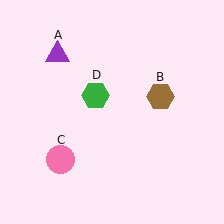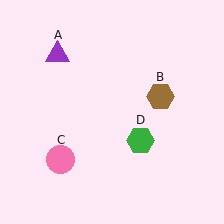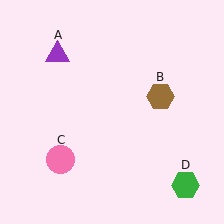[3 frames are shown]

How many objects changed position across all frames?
1 object changed position: green hexagon (object D).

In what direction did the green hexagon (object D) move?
The green hexagon (object D) moved down and to the right.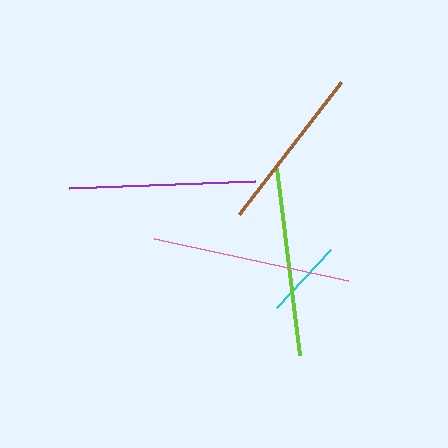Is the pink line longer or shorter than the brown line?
The pink line is longer than the brown line.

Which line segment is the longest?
The pink line is the longest at approximately 199 pixels.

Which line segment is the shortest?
The cyan line is the shortest at approximately 79 pixels.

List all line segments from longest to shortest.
From longest to shortest: pink, lime, purple, brown, cyan.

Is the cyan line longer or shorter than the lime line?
The lime line is longer than the cyan line.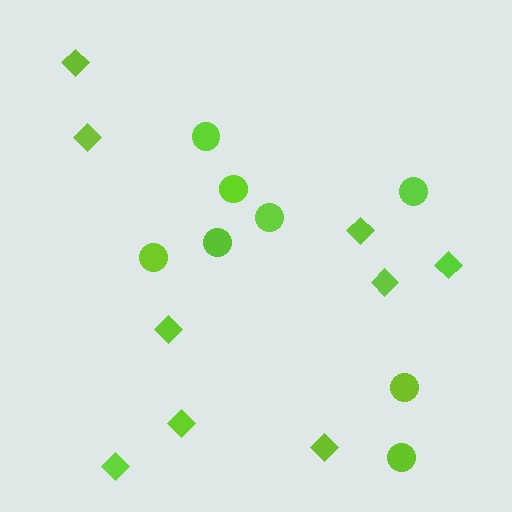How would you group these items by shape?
There are 2 groups: one group of diamonds (9) and one group of circles (8).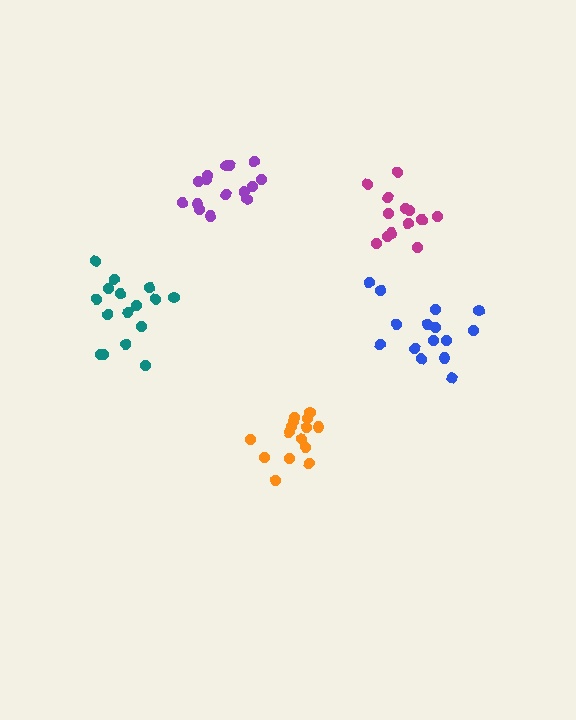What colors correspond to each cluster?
The clusters are colored: blue, orange, teal, magenta, purple.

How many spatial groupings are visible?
There are 5 spatial groupings.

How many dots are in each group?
Group 1: 15 dots, Group 2: 15 dots, Group 3: 16 dots, Group 4: 14 dots, Group 5: 15 dots (75 total).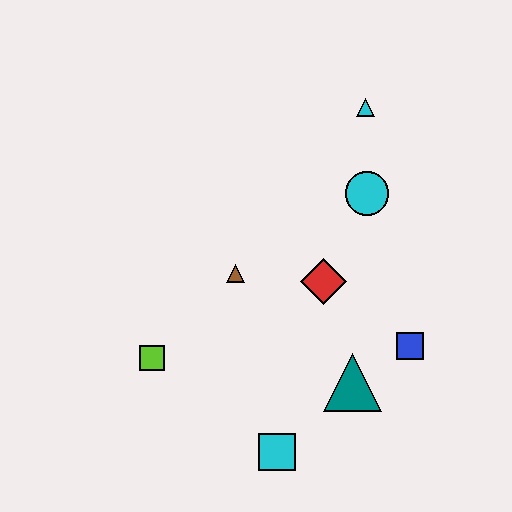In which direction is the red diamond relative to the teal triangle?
The red diamond is above the teal triangle.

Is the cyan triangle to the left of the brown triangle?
No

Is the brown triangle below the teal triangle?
No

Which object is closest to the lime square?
The brown triangle is closest to the lime square.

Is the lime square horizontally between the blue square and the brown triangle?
No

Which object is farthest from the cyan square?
The cyan triangle is farthest from the cyan square.